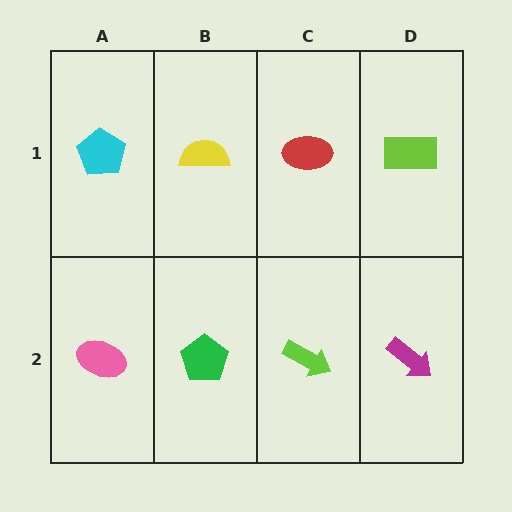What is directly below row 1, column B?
A green pentagon.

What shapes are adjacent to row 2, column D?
A lime rectangle (row 1, column D), a lime arrow (row 2, column C).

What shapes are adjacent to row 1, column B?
A green pentagon (row 2, column B), a cyan pentagon (row 1, column A), a red ellipse (row 1, column C).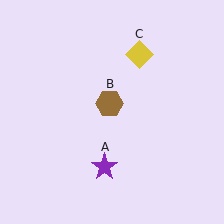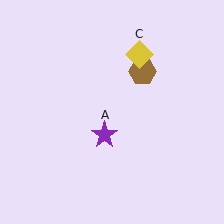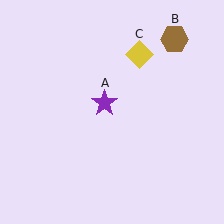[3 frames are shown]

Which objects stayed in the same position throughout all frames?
Yellow diamond (object C) remained stationary.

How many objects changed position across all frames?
2 objects changed position: purple star (object A), brown hexagon (object B).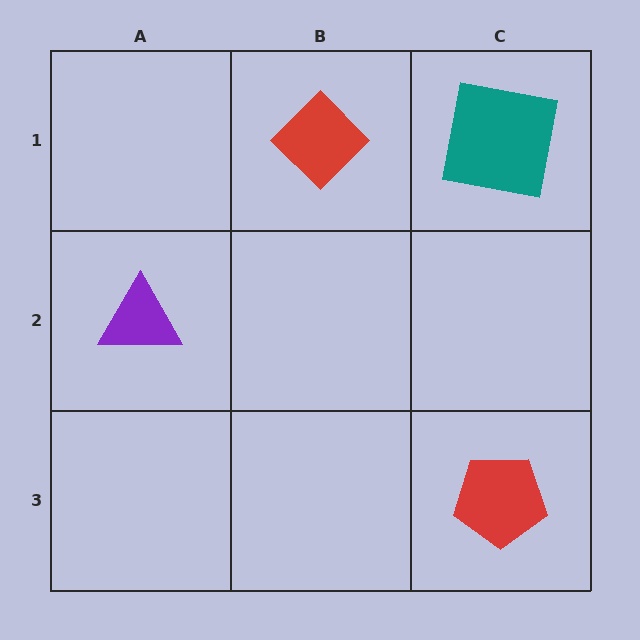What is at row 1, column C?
A teal square.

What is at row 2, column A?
A purple triangle.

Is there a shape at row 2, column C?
No, that cell is empty.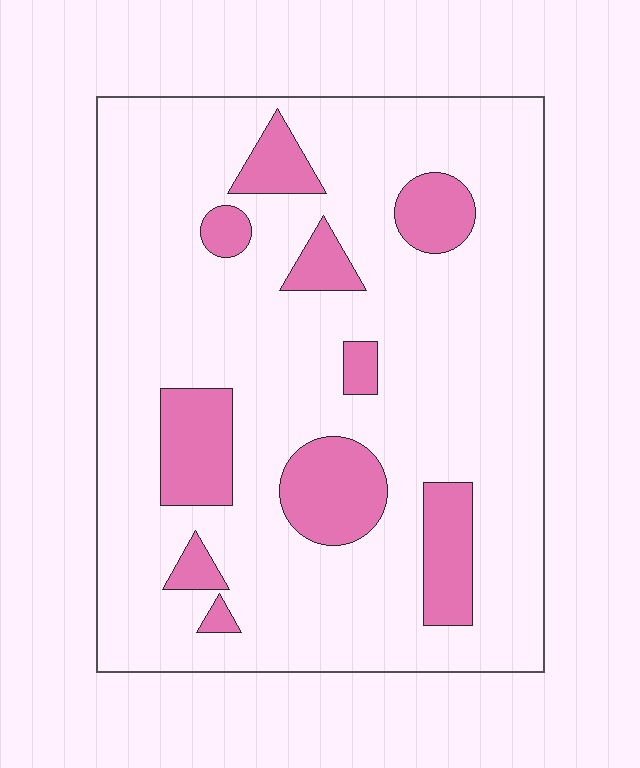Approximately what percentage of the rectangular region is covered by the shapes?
Approximately 15%.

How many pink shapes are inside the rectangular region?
10.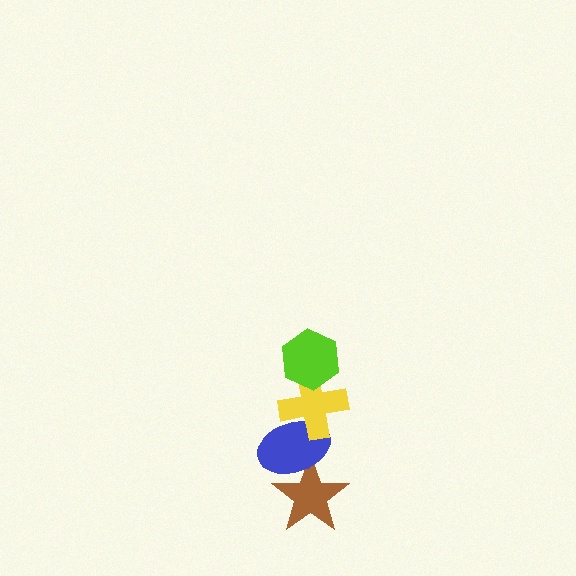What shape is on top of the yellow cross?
The lime hexagon is on top of the yellow cross.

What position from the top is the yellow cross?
The yellow cross is 2nd from the top.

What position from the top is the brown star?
The brown star is 4th from the top.